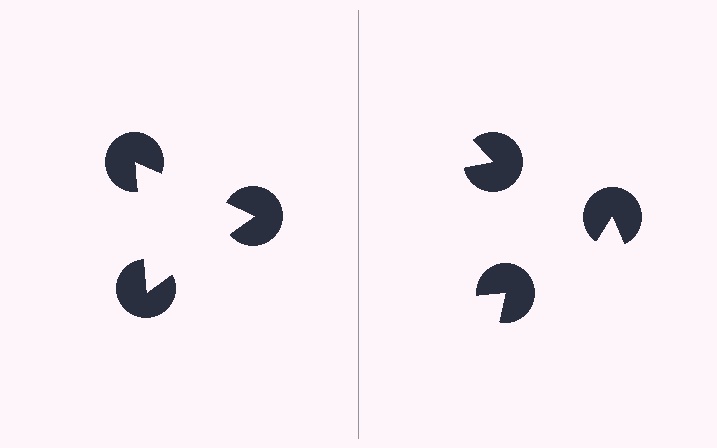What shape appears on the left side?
An illusory triangle.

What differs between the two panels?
The pac-man discs are positioned identically on both sides; only the wedge orientations differ. On the left they align to a triangle; on the right they are misaligned.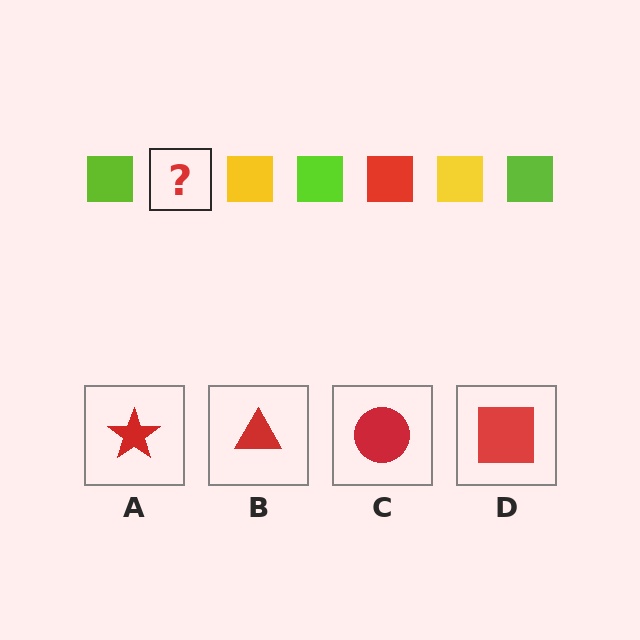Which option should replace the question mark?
Option D.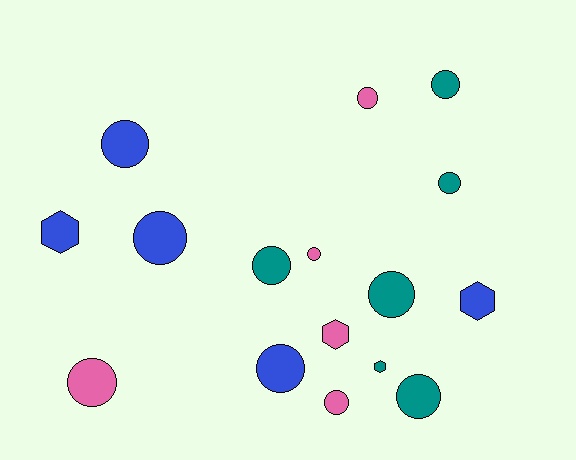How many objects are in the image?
There are 16 objects.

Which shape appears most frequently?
Circle, with 12 objects.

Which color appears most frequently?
Teal, with 6 objects.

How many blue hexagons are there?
There are 2 blue hexagons.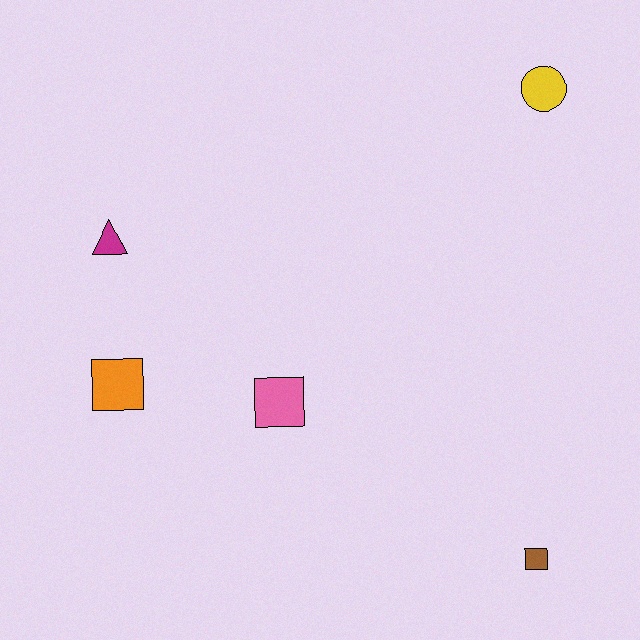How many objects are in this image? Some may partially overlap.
There are 5 objects.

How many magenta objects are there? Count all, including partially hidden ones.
There is 1 magenta object.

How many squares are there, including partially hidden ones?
There are 3 squares.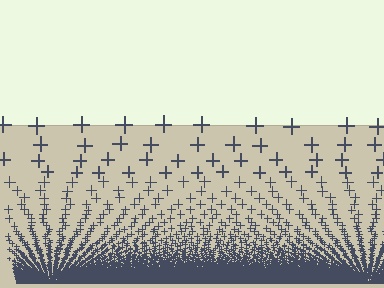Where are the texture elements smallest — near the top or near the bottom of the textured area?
Near the bottom.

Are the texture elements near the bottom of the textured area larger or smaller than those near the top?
Smaller. The gradient is inverted — elements near the bottom are smaller and denser.